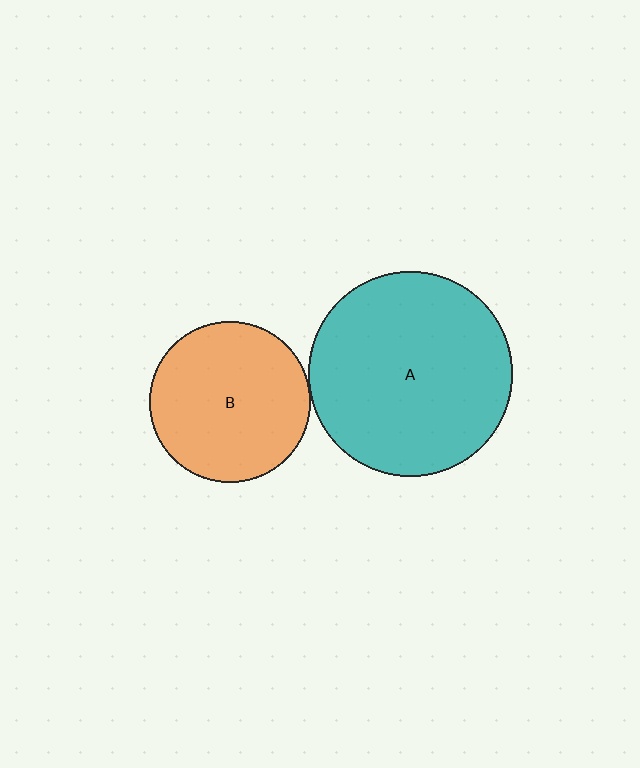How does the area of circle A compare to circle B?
Approximately 1.6 times.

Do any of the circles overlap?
No, none of the circles overlap.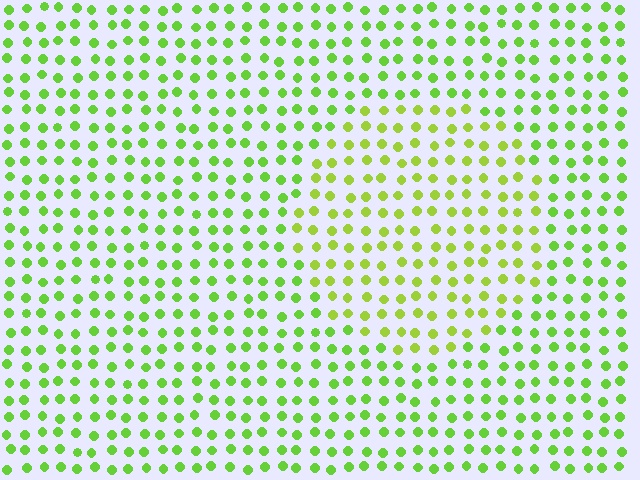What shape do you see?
I see a circle.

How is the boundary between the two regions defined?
The boundary is defined purely by a slight shift in hue (about 22 degrees). Spacing, size, and orientation are identical on both sides.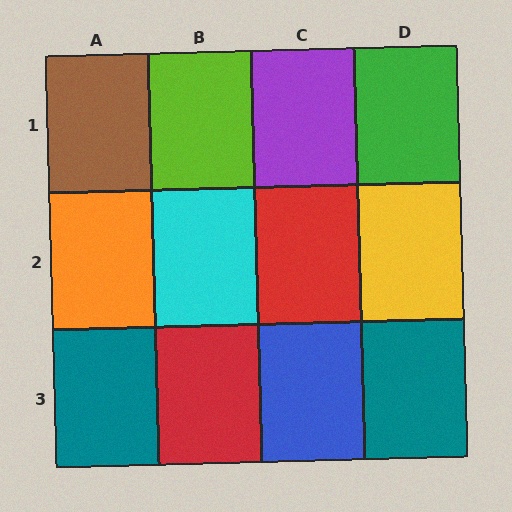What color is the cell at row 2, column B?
Cyan.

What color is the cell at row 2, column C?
Red.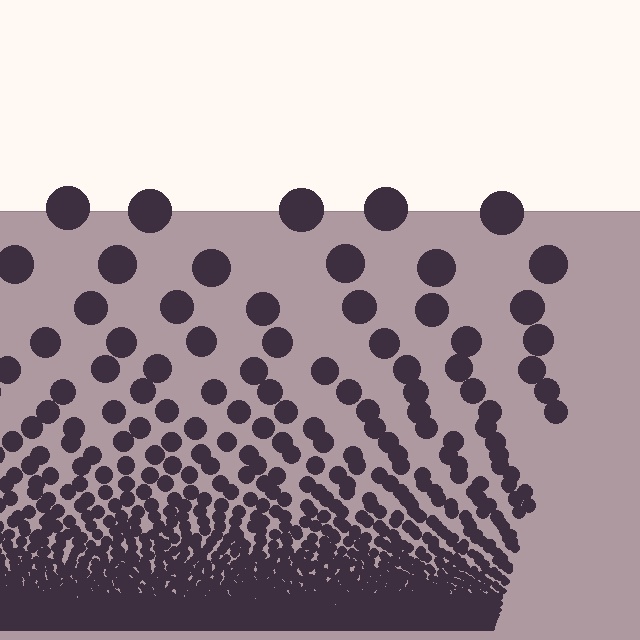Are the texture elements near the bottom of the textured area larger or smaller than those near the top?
Smaller. The gradient is inverted — elements near the bottom are smaller and denser.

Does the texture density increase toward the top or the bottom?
Density increases toward the bottom.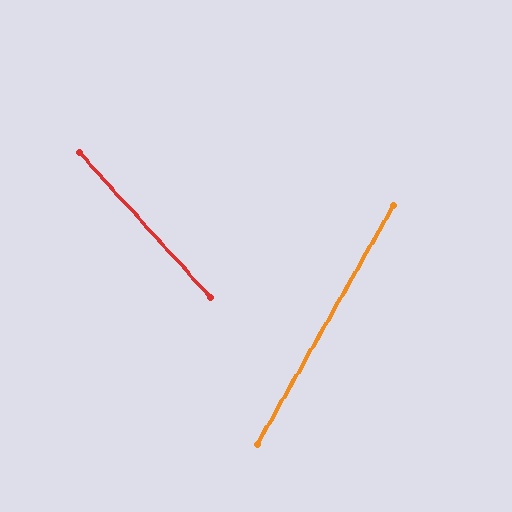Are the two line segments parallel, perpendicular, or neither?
Neither parallel nor perpendicular — they differ by about 72°.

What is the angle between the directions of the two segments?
Approximately 72 degrees.